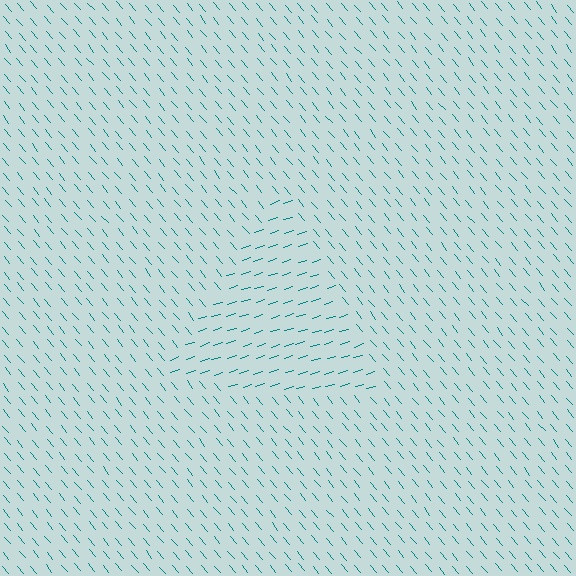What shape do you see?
I see a triangle.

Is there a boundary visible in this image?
Yes, there is a texture boundary formed by a change in line orientation.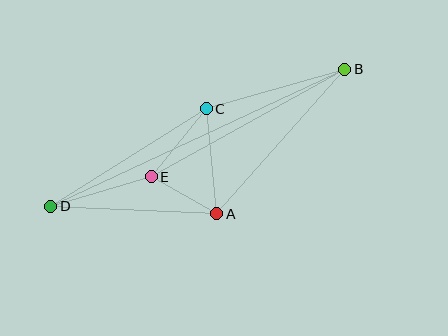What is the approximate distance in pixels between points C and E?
The distance between C and E is approximately 87 pixels.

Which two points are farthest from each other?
Points B and D are farthest from each other.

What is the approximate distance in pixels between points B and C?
The distance between B and C is approximately 144 pixels.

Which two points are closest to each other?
Points A and E are closest to each other.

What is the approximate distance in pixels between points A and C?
The distance between A and C is approximately 106 pixels.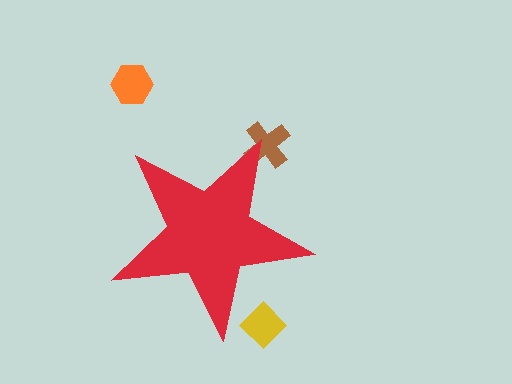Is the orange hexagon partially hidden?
No, the orange hexagon is fully visible.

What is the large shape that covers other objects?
A red star.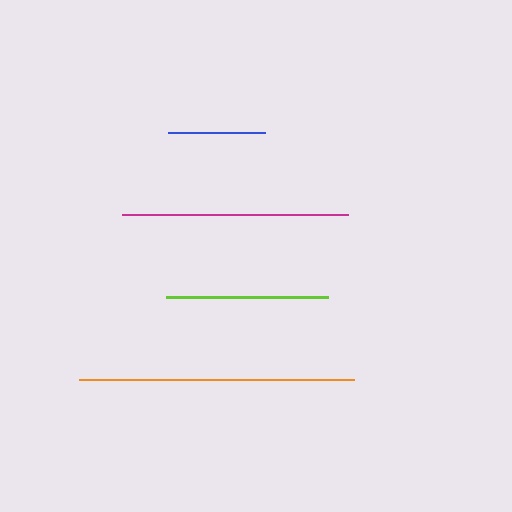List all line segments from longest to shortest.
From longest to shortest: orange, magenta, lime, blue.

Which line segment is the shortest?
The blue line is the shortest at approximately 96 pixels.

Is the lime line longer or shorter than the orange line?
The orange line is longer than the lime line.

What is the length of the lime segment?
The lime segment is approximately 162 pixels long.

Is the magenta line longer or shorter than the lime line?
The magenta line is longer than the lime line.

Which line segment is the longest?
The orange line is the longest at approximately 275 pixels.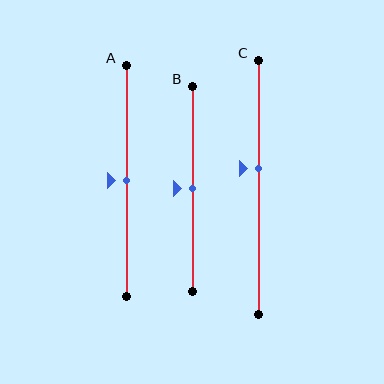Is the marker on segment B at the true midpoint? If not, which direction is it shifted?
Yes, the marker on segment B is at the true midpoint.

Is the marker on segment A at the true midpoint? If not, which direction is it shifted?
Yes, the marker on segment A is at the true midpoint.